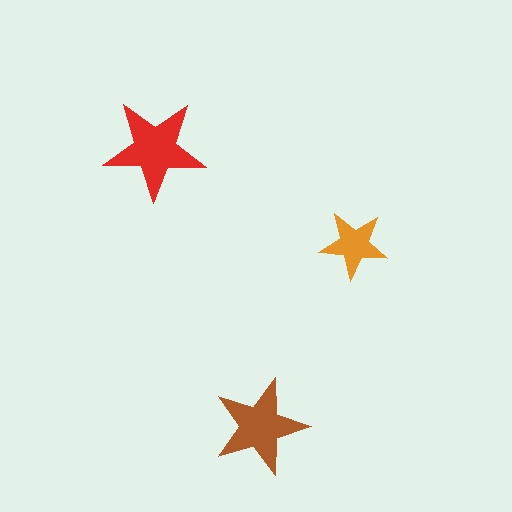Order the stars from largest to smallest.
the red one, the brown one, the orange one.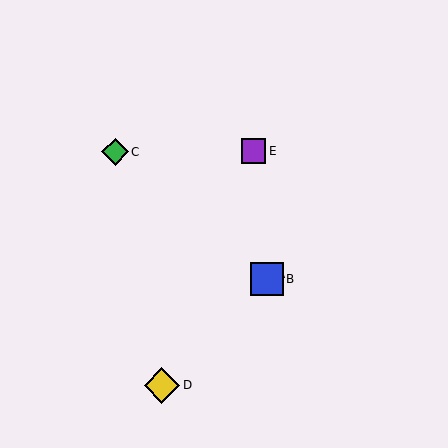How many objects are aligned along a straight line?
3 objects (A, B, C) are aligned along a straight line.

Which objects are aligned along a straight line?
Objects A, B, C are aligned along a straight line.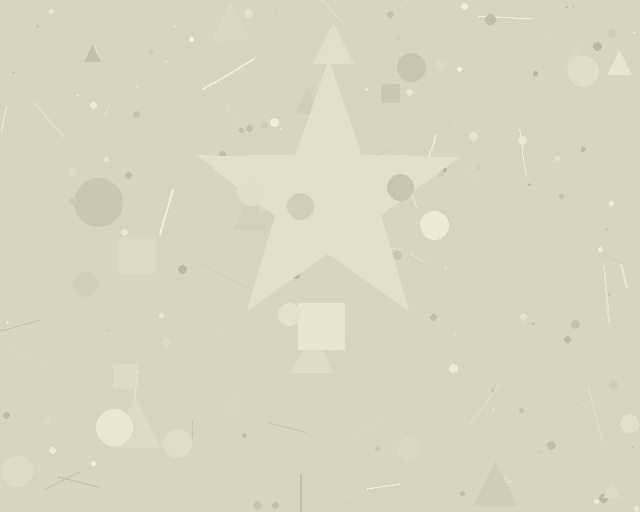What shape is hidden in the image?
A star is hidden in the image.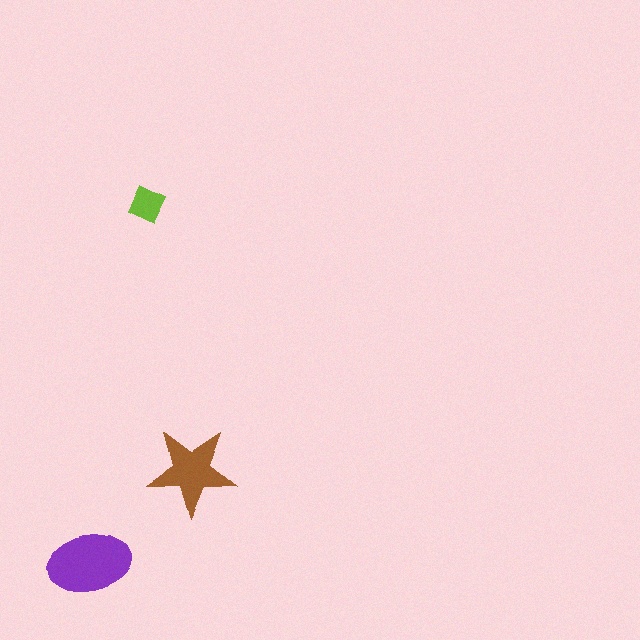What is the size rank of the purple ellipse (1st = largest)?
1st.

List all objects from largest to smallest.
The purple ellipse, the brown star, the lime square.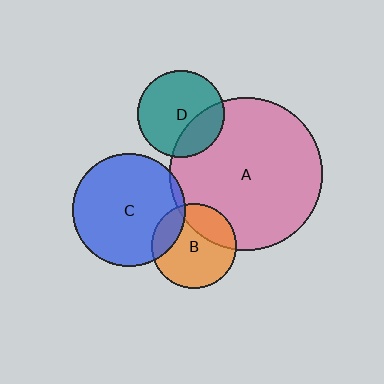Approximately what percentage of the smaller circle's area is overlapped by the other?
Approximately 20%.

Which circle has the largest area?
Circle A (pink).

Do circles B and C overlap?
Yes.